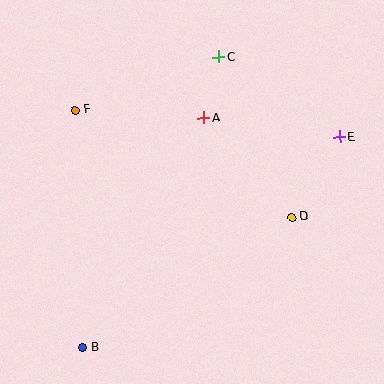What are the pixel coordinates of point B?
Point B is at (83, 348).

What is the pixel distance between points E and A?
The distance between E and A is 137 pixels.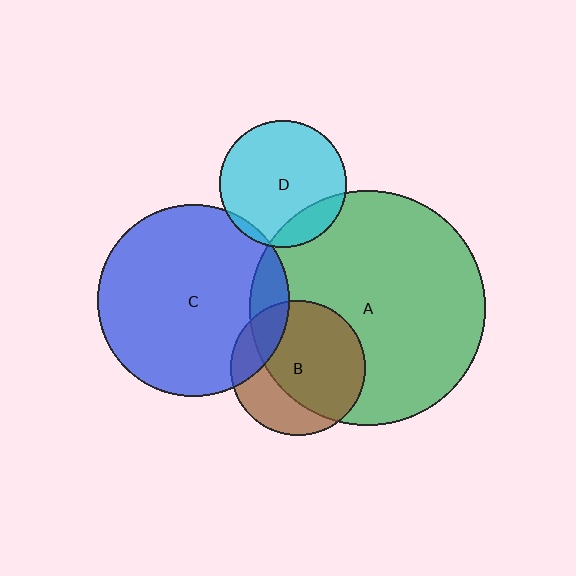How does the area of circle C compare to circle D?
Approximately 2.3 times.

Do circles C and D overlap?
Yes.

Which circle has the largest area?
Circle A (green).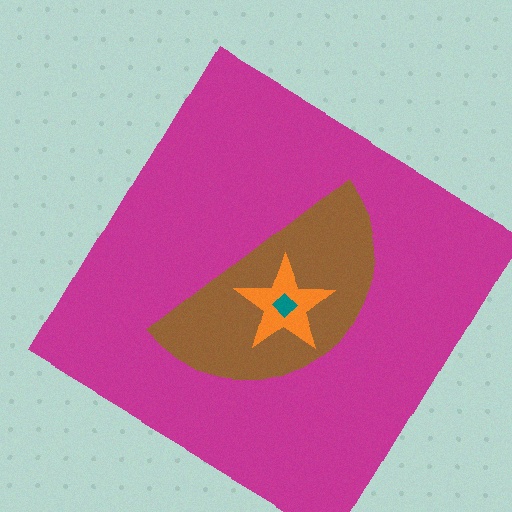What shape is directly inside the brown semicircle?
The orange star.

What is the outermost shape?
The magenta diamond.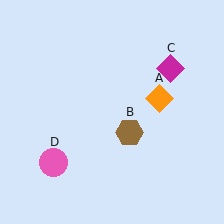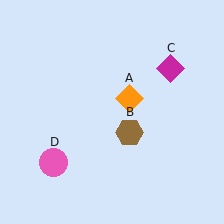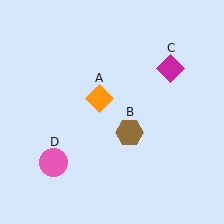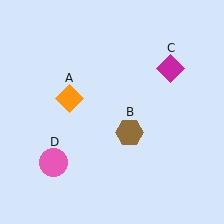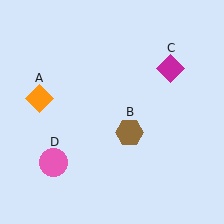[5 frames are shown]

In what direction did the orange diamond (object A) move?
The orange diamond (object A) moved left.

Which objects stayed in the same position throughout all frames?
Brown hexagon (object B) and magenta diamond (object C) and pink circle (object D) remained stationary.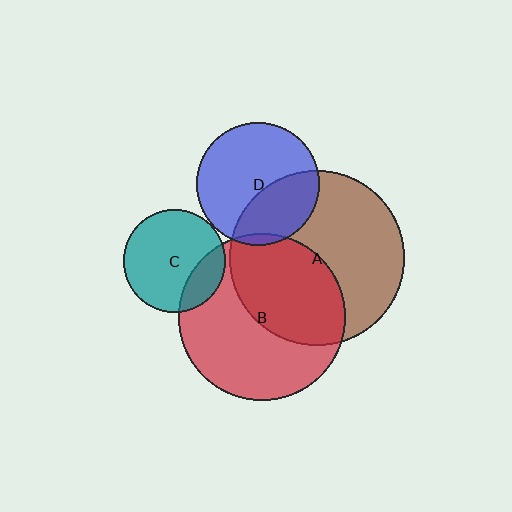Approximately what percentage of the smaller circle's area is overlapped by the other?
Approximately 5%.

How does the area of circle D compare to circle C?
Approximately 1.4 times.